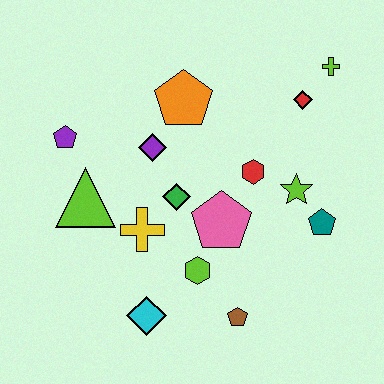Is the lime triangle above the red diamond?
No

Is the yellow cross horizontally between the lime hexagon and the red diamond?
No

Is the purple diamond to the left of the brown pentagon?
Yes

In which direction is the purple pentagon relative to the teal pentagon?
The purple pentagon is to the left of the teal pentagon.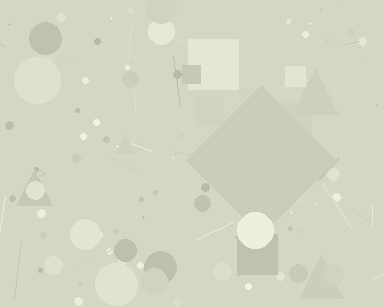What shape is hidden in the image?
A diamond is hidden in the image.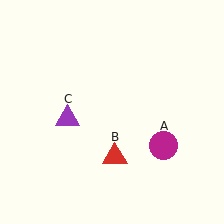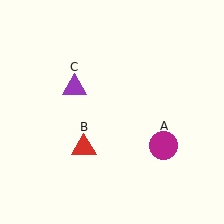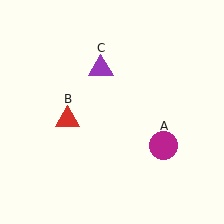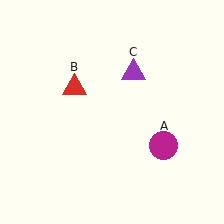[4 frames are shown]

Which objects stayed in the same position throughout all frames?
Magenta circle (object A) remained stationary.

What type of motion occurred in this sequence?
The red triangle (object B), purple triangle (object C) rotated clockwise around the center of the scene.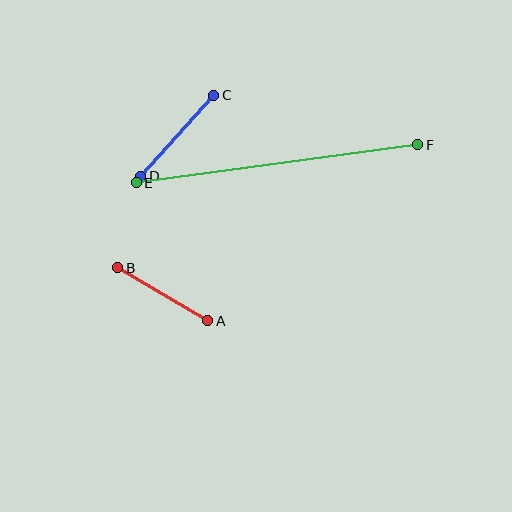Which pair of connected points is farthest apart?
Points E and F are farthest apart.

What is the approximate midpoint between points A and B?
The midpoint is at approximately (163, 294) pixels.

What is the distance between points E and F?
The distance is approximately 284 pixels.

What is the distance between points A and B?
The distance is approximately 104 pixels.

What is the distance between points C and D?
The distance is approximately 109 pixels.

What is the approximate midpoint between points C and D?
The midpoint is at approximately (177, 136) pixels.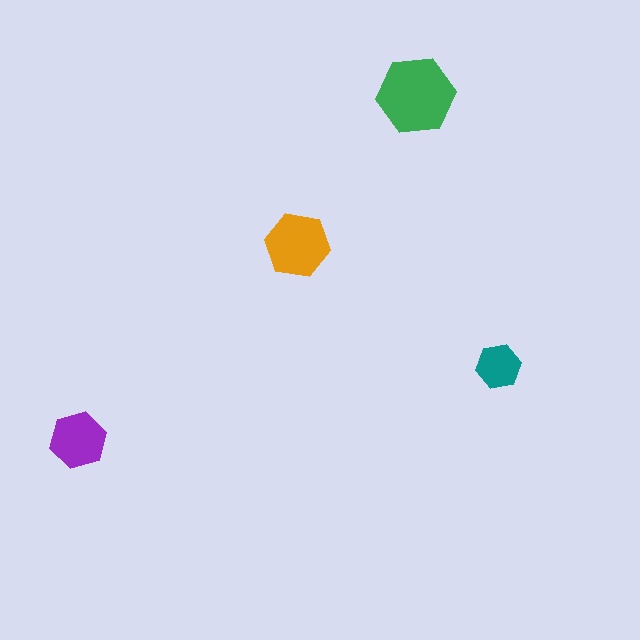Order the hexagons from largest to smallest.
the green one, the orange one, the purple one, the teal one.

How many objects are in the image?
There are 4 objects in the image.